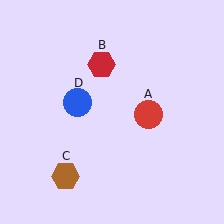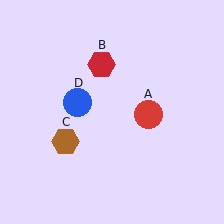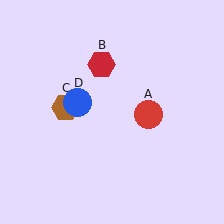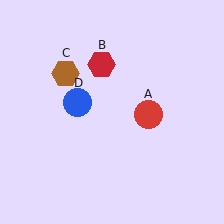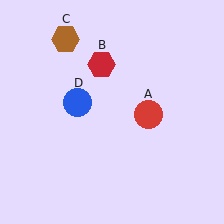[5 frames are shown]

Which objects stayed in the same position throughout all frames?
Red circle (object A) and red hexagon (object B) and blue circle (object D) remained stationary.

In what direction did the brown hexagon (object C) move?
The brown hexagon (object C) moved up.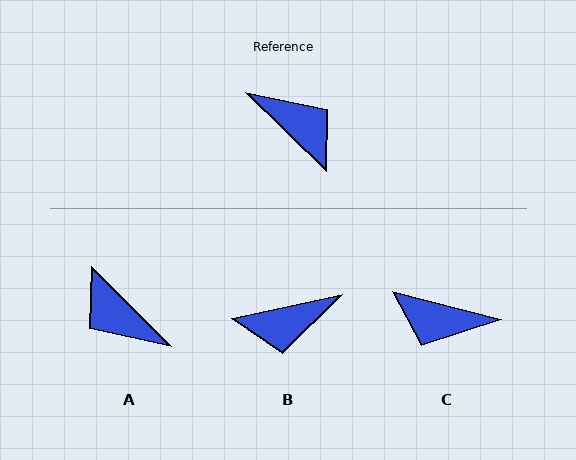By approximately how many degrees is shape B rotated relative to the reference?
Approximately 124 degrees clockwise.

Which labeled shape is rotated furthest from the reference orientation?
A, about 179 degrees away.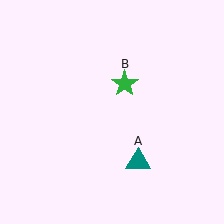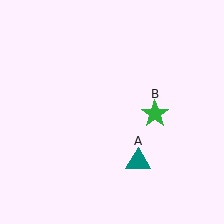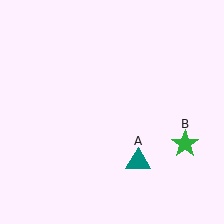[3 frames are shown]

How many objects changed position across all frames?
1 object changed position: green star (object B).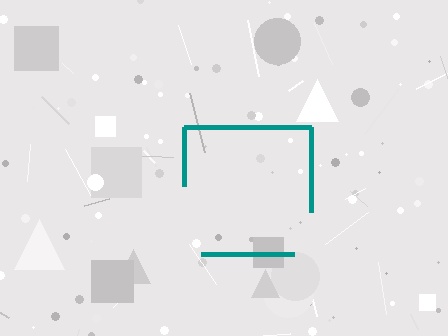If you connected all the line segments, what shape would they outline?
They would outline a square.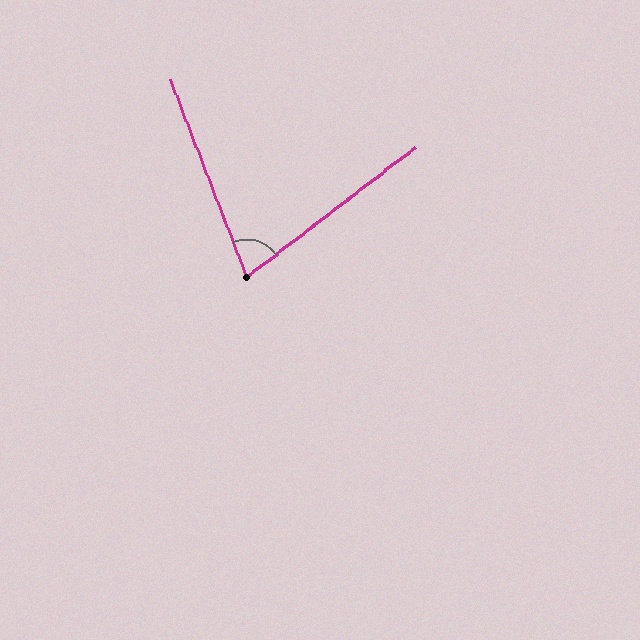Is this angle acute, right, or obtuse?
It is acute.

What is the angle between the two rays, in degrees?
Approximately 74 degrees.